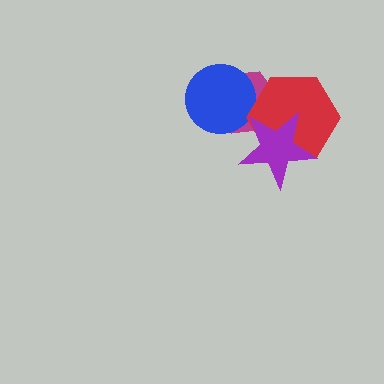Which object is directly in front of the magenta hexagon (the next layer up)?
The blue circle is directly in front of the magenta hexagon.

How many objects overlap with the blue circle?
1 object overlaps with the blue circle.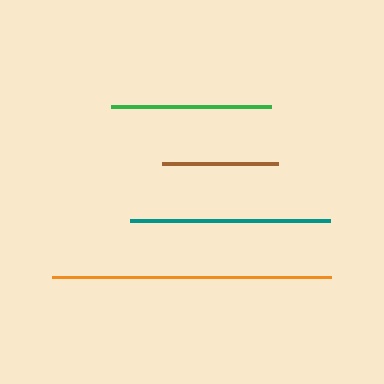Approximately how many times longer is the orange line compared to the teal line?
The orange line is approximately 1.4 times the length of the teal line.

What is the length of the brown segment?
The brown segment is approximately 116 pixels long.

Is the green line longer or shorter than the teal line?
The teal line is longer than the green line.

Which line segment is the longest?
The orange line is the longest at approximately 279 pixels.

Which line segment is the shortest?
The brown line is the shortest at approximately 116 pixels.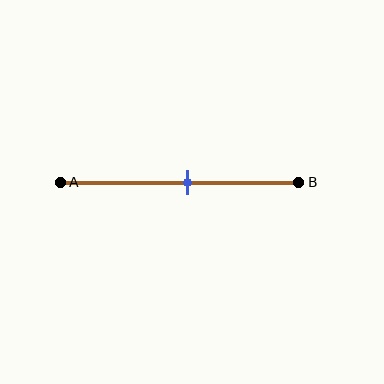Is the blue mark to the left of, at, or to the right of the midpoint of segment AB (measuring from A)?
The blue mark is to the right of the midpoint of segment AB.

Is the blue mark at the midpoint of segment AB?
No, the mark is at about 55% from A, not at the 50% midpoint.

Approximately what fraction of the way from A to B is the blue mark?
The blue mark is approximately 55% of the way from A to B.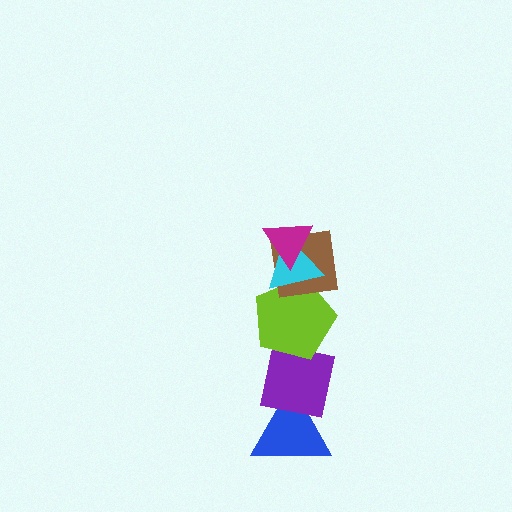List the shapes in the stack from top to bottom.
From top to bottom: the magenta triangle, the cyan triangle, the brown square, the lime pentagon, the purple square, the blue triangle.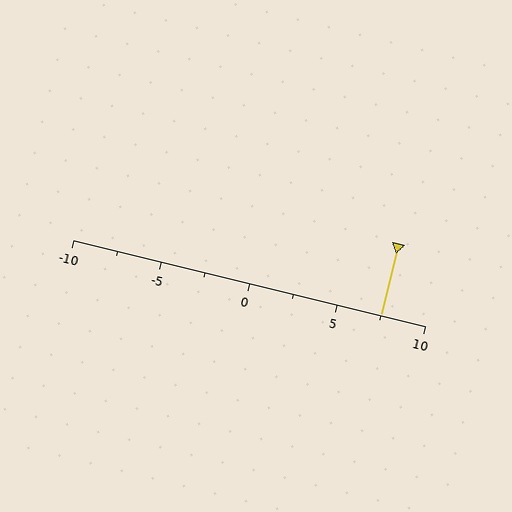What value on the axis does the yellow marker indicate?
The marker indicates approximately 7.5.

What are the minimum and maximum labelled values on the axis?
The axis runs from -10 to 10.